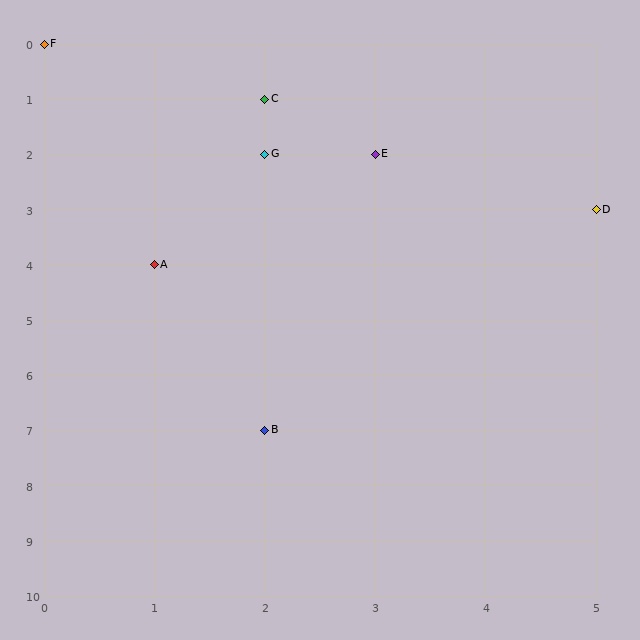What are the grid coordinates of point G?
Point G is at grid coordinates (2, 2).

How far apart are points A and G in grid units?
Points A and G are 1 column and 2 rows apart (about 2.2 grid units diagonally).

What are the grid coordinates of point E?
Point E is at grid coordinates (3, 2).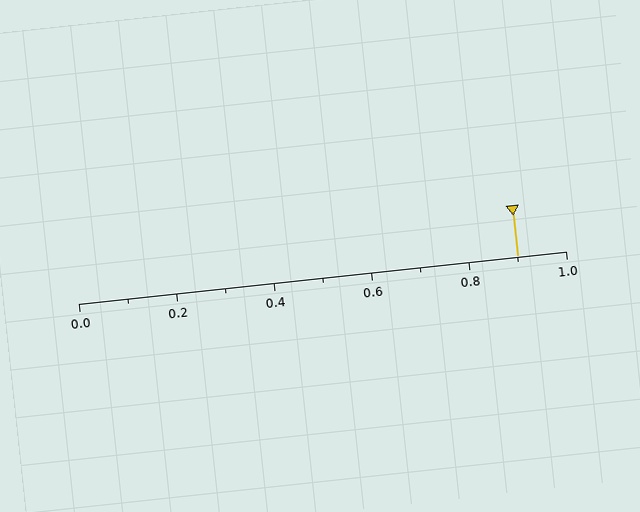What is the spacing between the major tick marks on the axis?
The major ticks are spaced 0.2 apart.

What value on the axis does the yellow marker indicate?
The marker indicates approximately 0.9.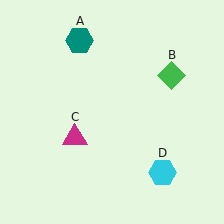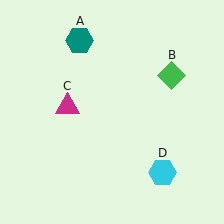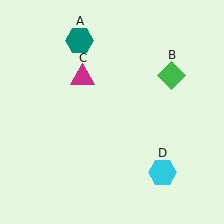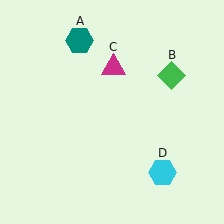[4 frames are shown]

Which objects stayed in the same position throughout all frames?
Teal hexagon (object A) and green diamond (object B) and cyan hexagon (object D) remained stationary.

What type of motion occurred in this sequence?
The magenta triangle (object C) rotated clockwise around the center of the scene.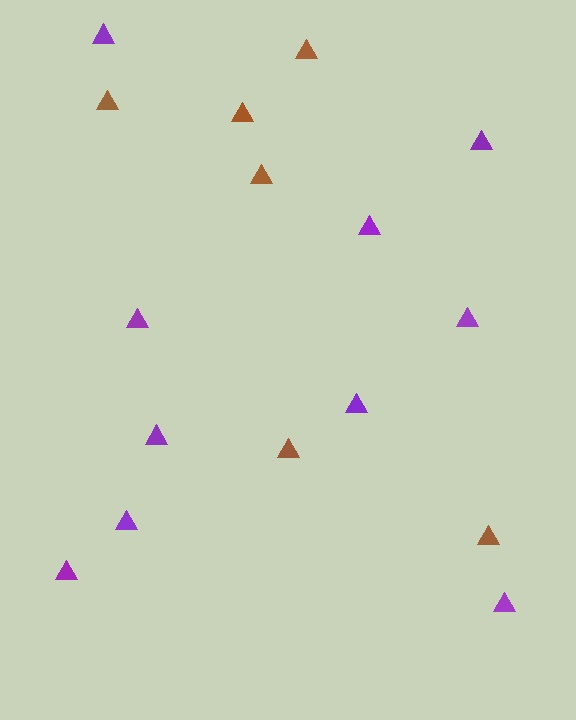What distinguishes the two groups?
There are 2 groups: one group of purple triangles (10) and one group of brown triangles (6).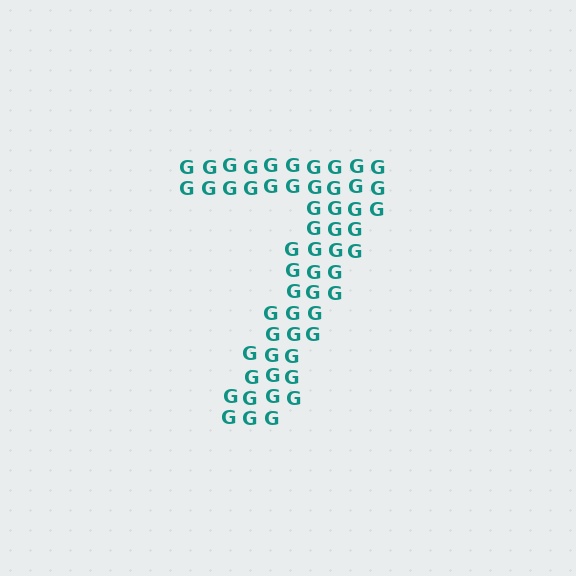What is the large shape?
The large shape is the digit 7.